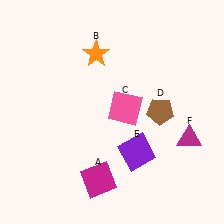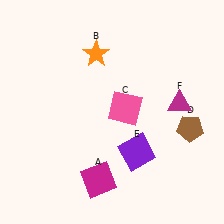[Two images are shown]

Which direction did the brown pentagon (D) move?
The brown pentagon (D) moved right.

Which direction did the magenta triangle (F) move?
The magenta triangle (F) moved up.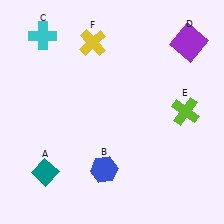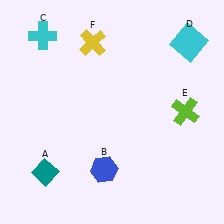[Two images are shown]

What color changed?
The square (D) changed from purple in Image 1 to cyan in Image 2.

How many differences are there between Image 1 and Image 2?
There is 1 difference between the two images.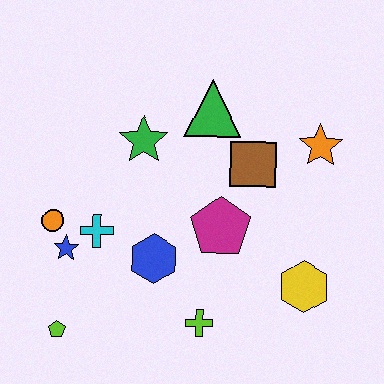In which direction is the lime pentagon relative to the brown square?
The lime pentagon is to the left of the brown square.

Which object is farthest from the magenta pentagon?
The lime pentagon is farthest from the magenta pentagon.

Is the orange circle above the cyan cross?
Yes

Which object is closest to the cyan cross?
The blue star is closest to the cyan cross.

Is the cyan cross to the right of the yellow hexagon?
No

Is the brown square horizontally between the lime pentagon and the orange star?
Yes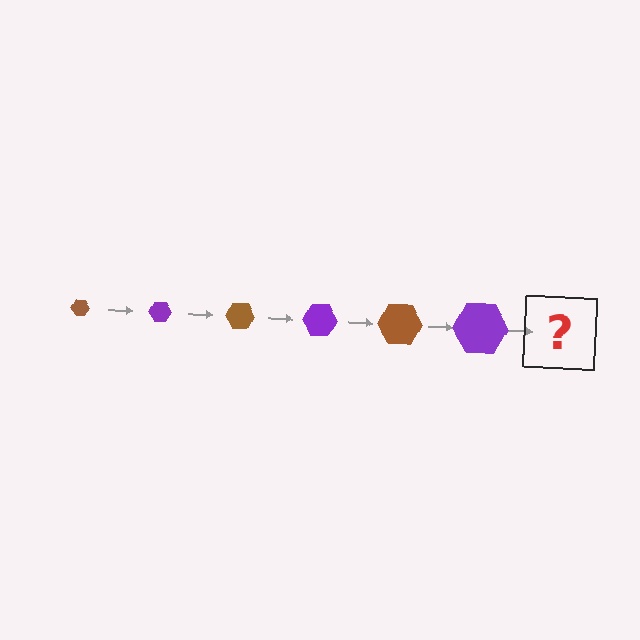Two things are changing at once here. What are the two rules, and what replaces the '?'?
The two rules are that the hexagon grows larger each step and the color cycles through brown and purple. The '?' should be a brown hexagon, larger than the previous one.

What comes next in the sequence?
The next element should be a brown hexagon, larger than the previous one.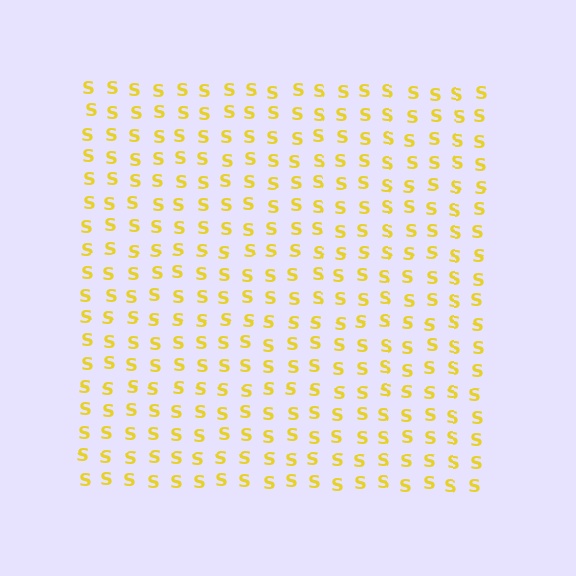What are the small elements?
The small elements are letter S's.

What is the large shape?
The large shape is a square.